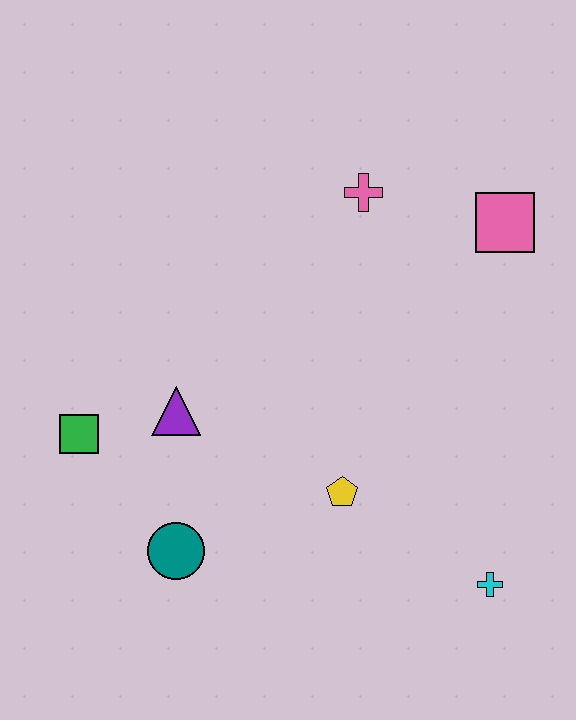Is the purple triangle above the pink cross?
No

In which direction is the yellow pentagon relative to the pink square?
The yellow pentagon is below the pink square.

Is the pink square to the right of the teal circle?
Yes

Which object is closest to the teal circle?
The purple triangle is closest to the teal circle.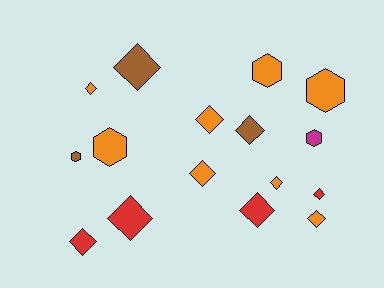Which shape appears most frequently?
Diamond, with 11 objects.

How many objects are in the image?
There are 16 objects.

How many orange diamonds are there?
There are 5 orange diamonds.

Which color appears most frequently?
Orange, with 8 objects.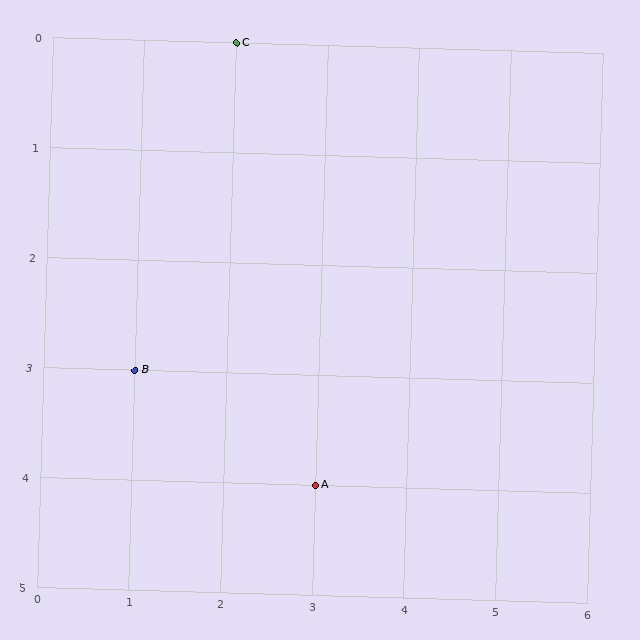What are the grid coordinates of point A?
Point A is at grid coordinates (3, 4).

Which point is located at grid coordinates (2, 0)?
Point C is at (2, 0).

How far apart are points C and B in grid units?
Points C and B are 1 column and 3 rows apart (about 3.2 grid units diagonally).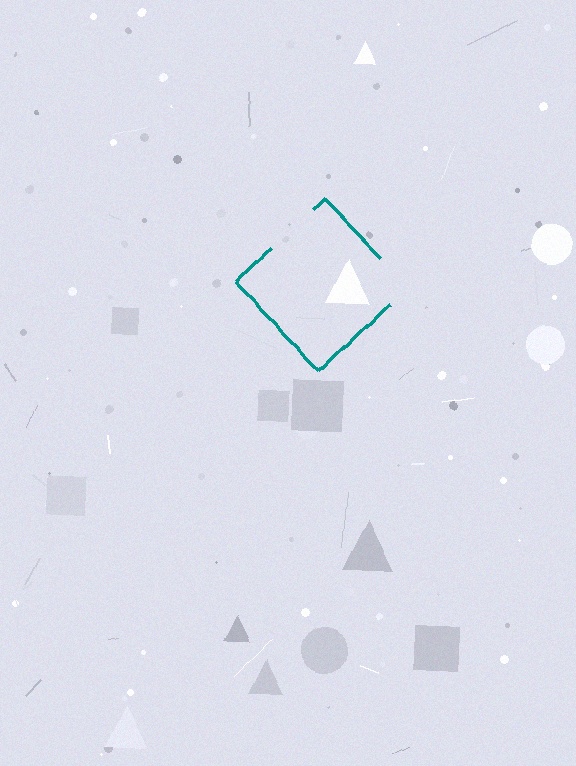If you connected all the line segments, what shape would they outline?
They would outline a diamond.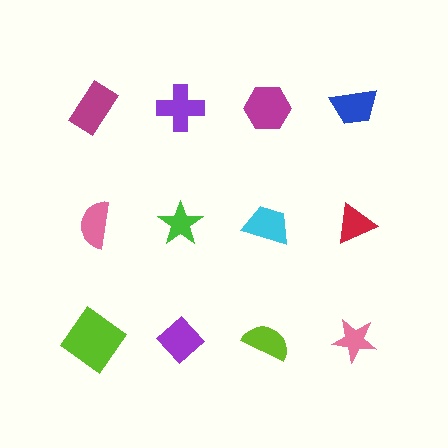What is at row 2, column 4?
A red triangle.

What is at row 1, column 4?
A blue trapezoid.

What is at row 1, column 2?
A purple cross.